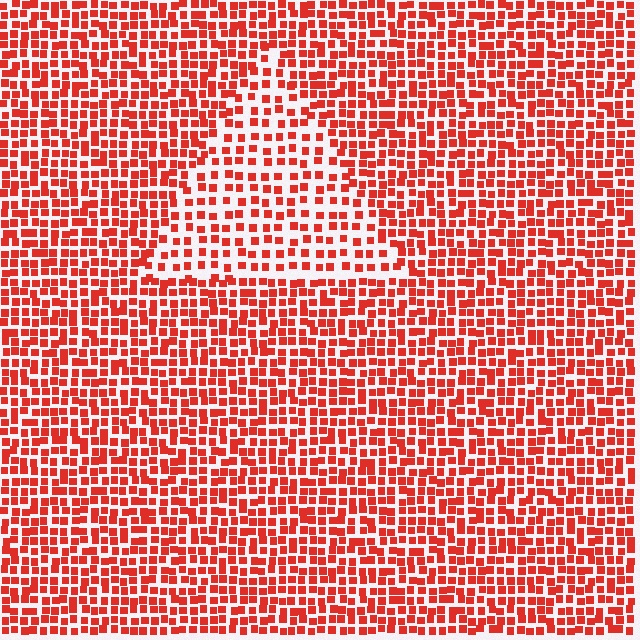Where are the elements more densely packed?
The elements are more densely packed outside the triangle boundary.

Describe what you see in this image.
The image contains small red elements arranged at two different densities. A triangle-shaped region is visible where the elements are less densely packed than the surrounding area.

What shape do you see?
I see a triangle.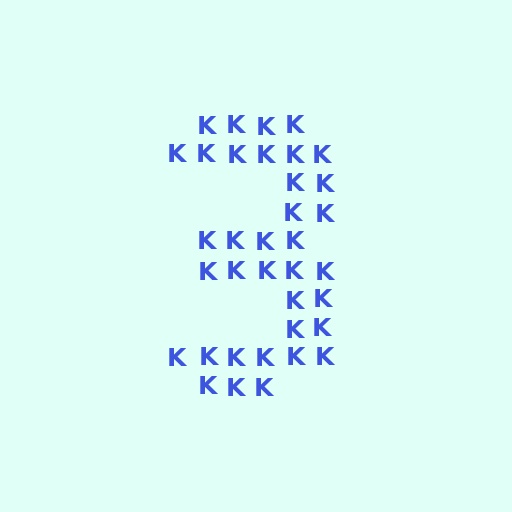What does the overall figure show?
The overall figure shows the digit 3.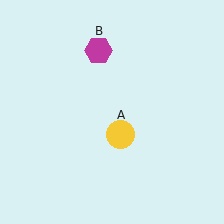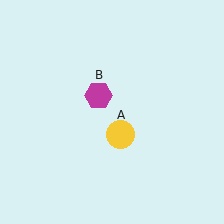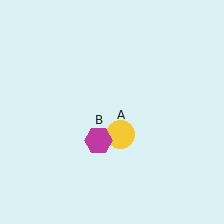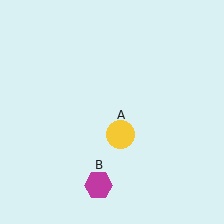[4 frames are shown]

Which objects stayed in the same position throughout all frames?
Yellow circle (object A) remained stationary.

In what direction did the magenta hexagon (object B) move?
The magenta hexagon (object B) moved down.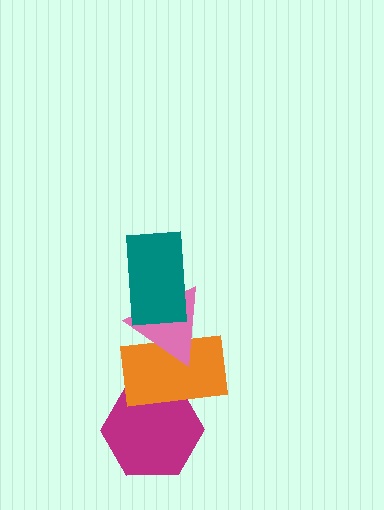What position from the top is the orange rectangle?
The orange rectangle is 3rd from the top.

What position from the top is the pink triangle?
The pink triangle is 2nd from the top.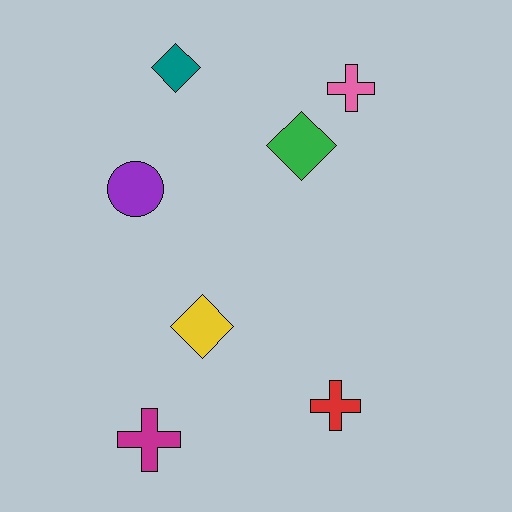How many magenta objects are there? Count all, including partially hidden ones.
There is 1 magenta object.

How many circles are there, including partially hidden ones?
There is 1 circle.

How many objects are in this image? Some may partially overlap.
There are 7 objects.